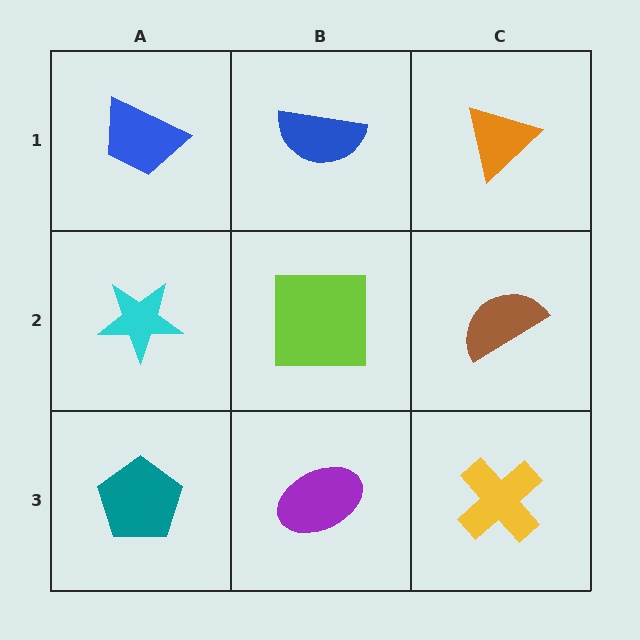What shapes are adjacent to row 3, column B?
A lime square (row 2, column B), a teal pentagon (row 3, column A), a yellow cross (row 3, column C).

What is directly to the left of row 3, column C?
A purple ellipse.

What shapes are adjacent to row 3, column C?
A brown semicircle (row 2, column C), a purple ellipse (row 3, column B).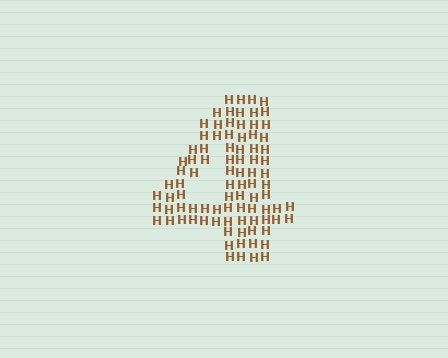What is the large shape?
The large shape is the digit 4.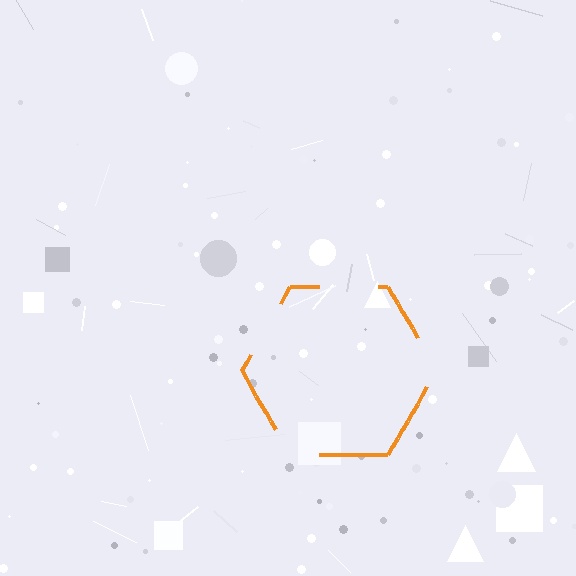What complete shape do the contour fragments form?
The contour fragments form a hexagon.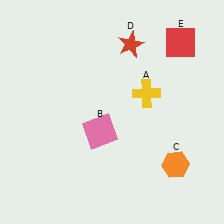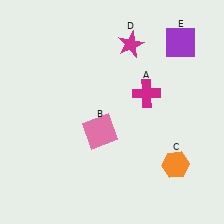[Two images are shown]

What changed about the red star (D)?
In Image 1, D is red. In Image 2, it changed to magenta.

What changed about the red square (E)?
In Image 1, E is red. In Image 2, it changed to purple.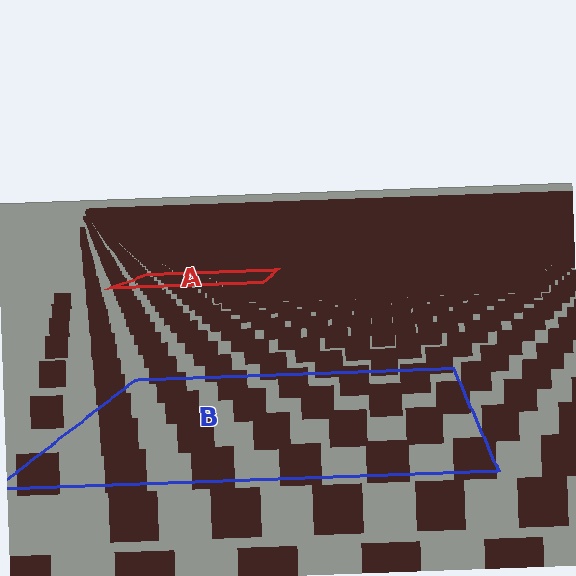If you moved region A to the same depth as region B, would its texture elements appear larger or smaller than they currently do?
They would appear larger. At a closer depth, the same texture elements are projected at a bigger on-screen size.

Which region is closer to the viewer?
Region B is closer. The texture elements there are larger and more spread out.